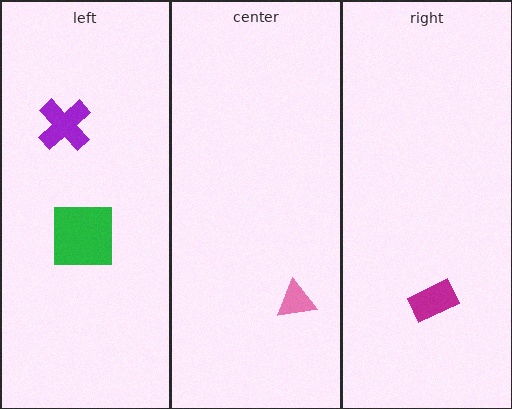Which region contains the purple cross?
The left region.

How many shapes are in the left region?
2.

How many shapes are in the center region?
1.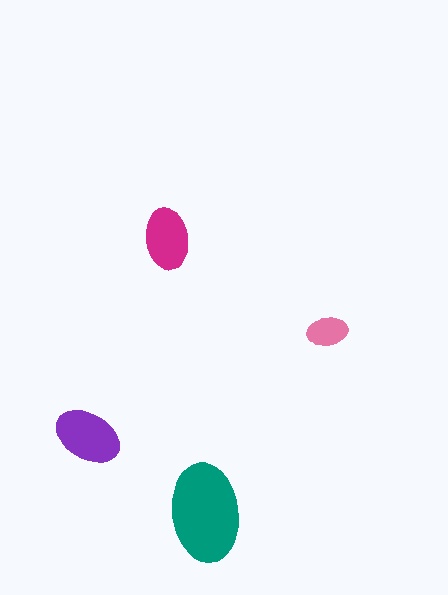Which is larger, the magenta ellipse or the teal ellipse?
The teal one.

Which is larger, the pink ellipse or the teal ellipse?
The teal one.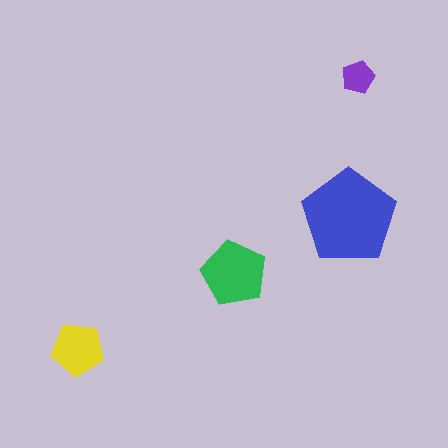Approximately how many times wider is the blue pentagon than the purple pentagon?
About 3 times wider.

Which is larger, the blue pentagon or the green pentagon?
The blue one.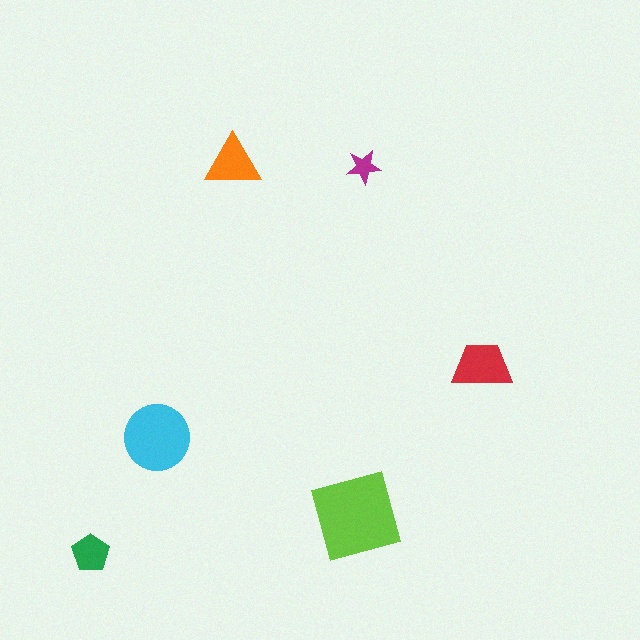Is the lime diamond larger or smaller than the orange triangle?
Larger.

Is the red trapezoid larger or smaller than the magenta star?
Larger.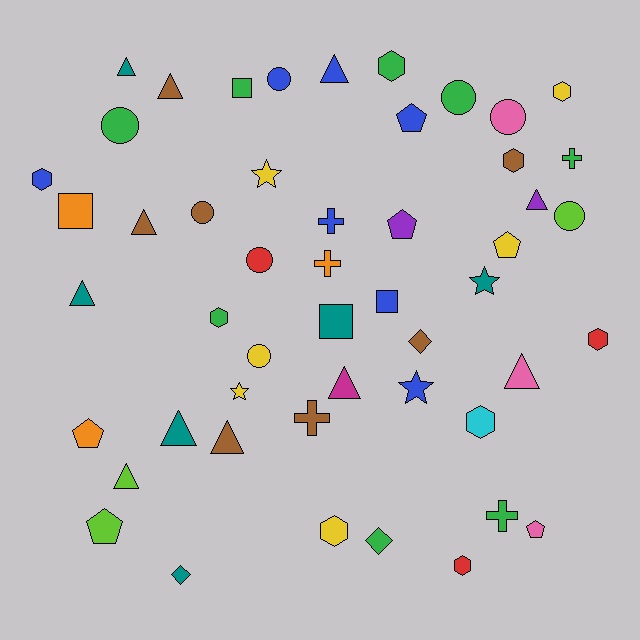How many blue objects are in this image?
There are 7 blue objects.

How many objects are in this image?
There are 50 objects.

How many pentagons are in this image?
There are 6 pentagons.